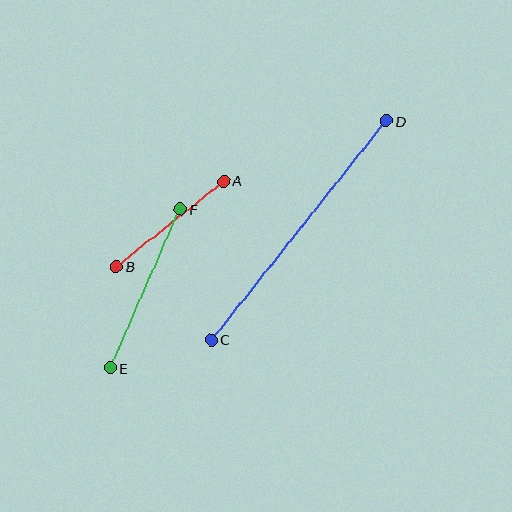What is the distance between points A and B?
The distance is approximately 137 pixels.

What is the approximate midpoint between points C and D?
The midpoint is at approximately (299, 230) pixels.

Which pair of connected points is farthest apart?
Points C and D are farthest apart.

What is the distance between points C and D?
The distance is approximately 280 pixels.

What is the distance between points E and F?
The distance is approximately 173 pixels.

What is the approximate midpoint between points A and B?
The midpoint is at approximately (170, 224) pixels.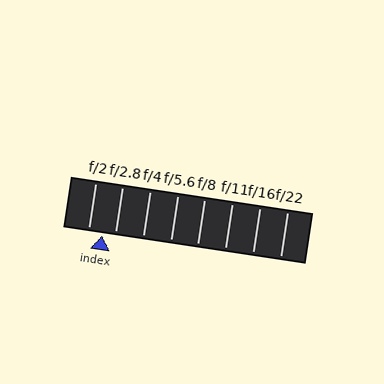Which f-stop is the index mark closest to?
The index mark is closest to f/2.8.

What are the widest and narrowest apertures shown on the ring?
The widest aperture shown is f/2 and the narrowest is f/22.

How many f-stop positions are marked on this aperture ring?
There are 8 f-stop positions marked.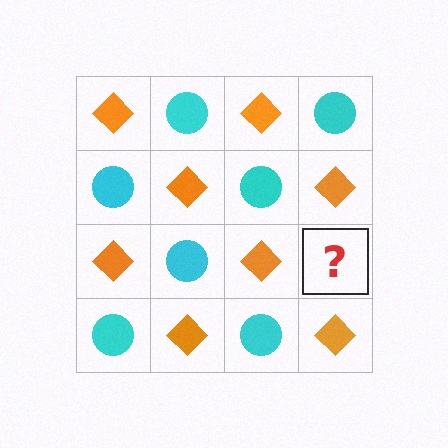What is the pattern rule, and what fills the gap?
The rule is that it alternates orange diamond and cyan circle in a checkerboard pattern. The gap should be filled with a cyan circle.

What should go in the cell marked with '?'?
The missing cell should contain a cyan circle.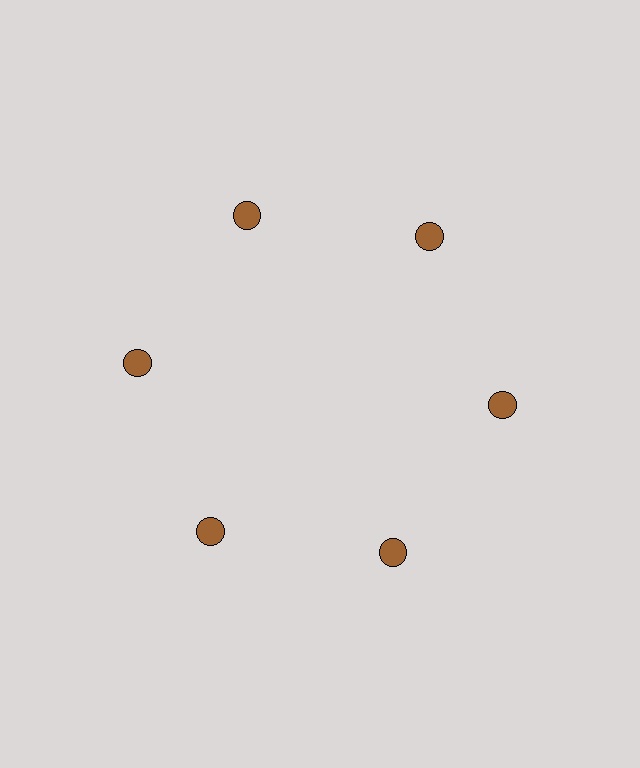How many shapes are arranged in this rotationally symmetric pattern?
There are 6 shapes, arranged in 6 groups of 1.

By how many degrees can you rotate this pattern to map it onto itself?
The pattern maps onto itself every 60 degrees of rotation.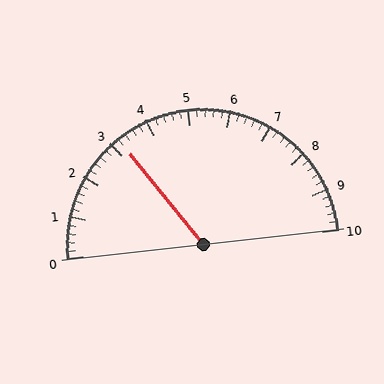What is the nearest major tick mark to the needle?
The nearest major tick mark is 3.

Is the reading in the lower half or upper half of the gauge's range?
The reading is in the lower half of the range (0 to 10).